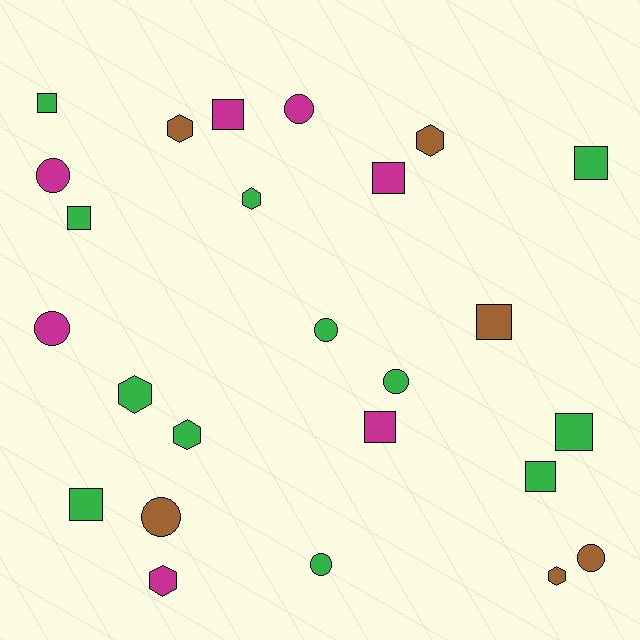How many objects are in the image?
There are 25 objects.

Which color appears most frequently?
Green, with 12 objects.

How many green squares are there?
There are 6 green squares.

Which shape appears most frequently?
Square, with 10 objects.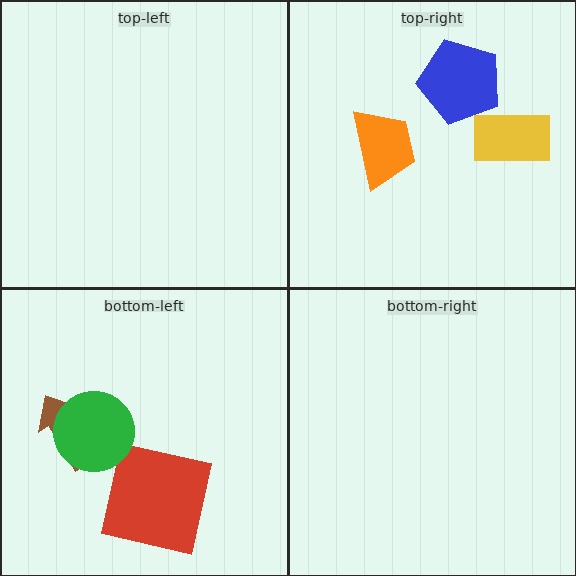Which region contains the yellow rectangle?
The top-right region.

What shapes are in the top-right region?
The yellow rectangle, the orange trapezoid, the blue pentagon.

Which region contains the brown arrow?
The bottom-left region.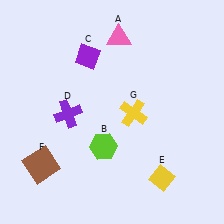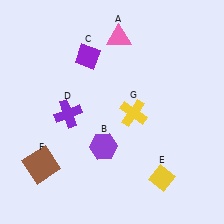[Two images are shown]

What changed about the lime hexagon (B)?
In Image 1, B is lime. In Image 2, it changed to purple.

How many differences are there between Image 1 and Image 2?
There is 1 difference between the two images.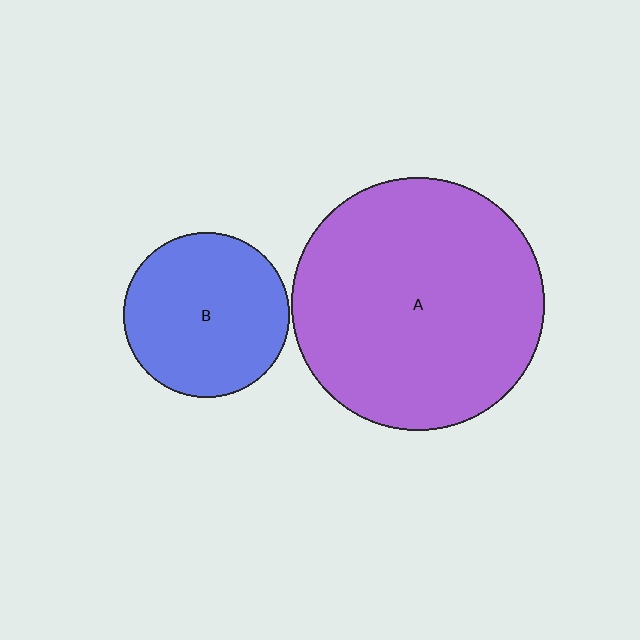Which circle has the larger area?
Circle A (purple).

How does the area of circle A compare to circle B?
Approximately 2.3 times.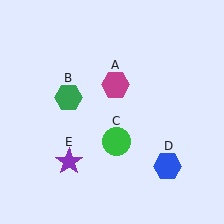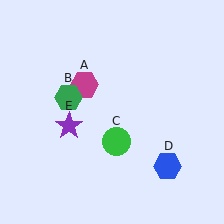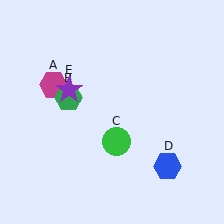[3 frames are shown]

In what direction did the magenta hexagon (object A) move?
The magenta hexagon (object A) moved left.